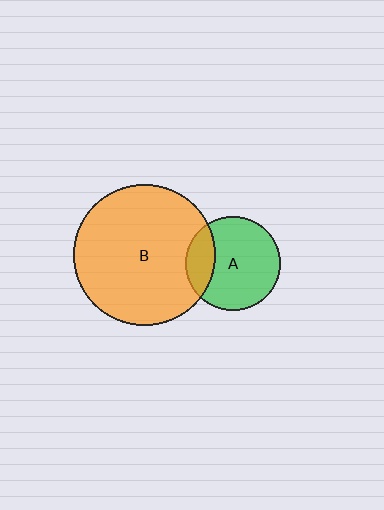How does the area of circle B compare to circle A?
Approximately 2.2 times.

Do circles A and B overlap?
Yes.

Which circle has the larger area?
Circle B (orange).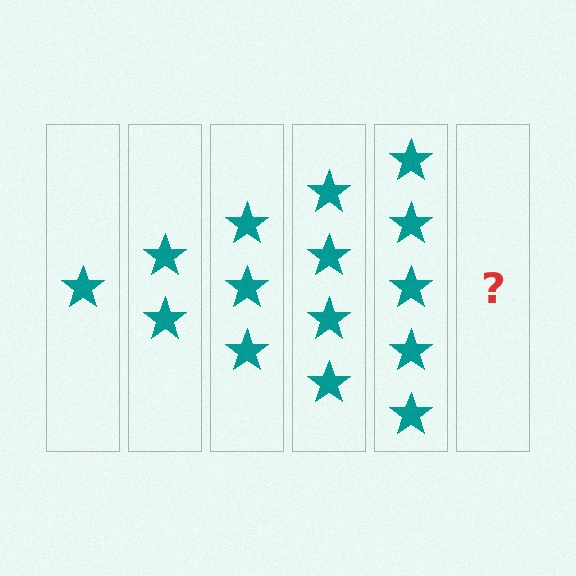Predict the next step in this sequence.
The next step is 6 stars.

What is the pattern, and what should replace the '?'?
The pattern is that each step adds one more star. The '?' should be 6 stars.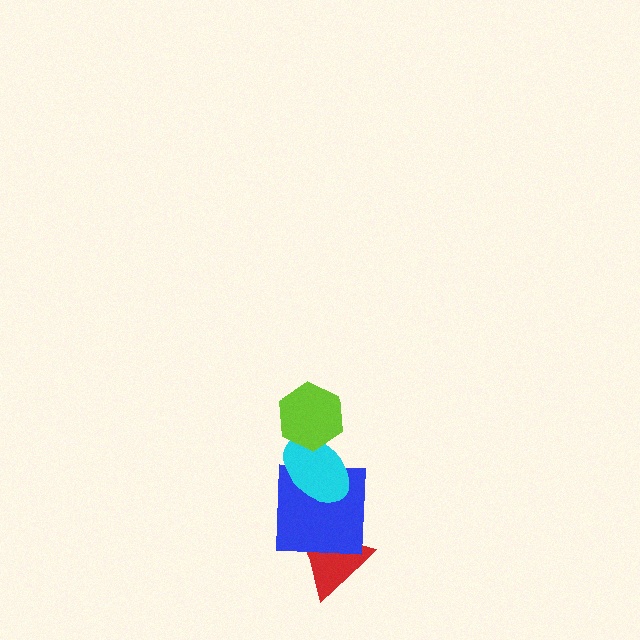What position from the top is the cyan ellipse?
The cyan ellipse is 2nd from the top.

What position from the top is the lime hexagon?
The lime hexagon is 1st from the top.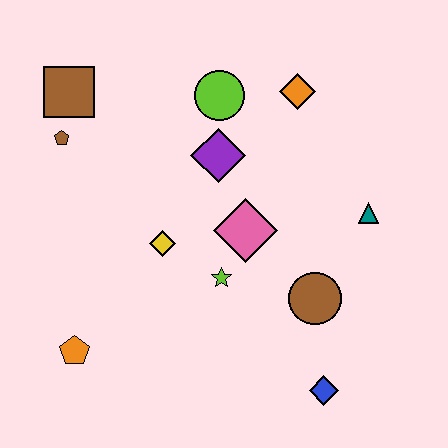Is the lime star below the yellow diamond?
Yes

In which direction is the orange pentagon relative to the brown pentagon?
The orange pentagon is below the brown pentagon.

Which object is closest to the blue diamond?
The brown circle is closest to the blue diamond.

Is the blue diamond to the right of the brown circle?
Yes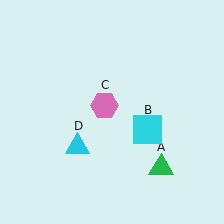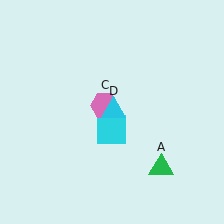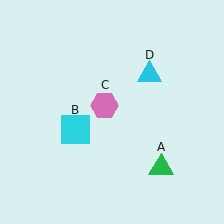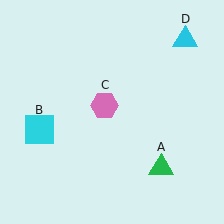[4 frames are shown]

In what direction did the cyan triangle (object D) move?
The cyan triangle (object D) moved up and to the right.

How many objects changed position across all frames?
2 objects changed position: cyan square (object B), cyan triangle (object D).